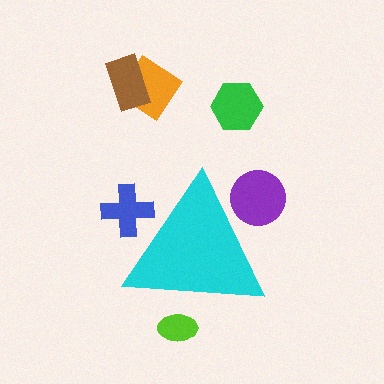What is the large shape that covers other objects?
A cyan triangle.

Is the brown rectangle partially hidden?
No, the brown rectangle is fully visible.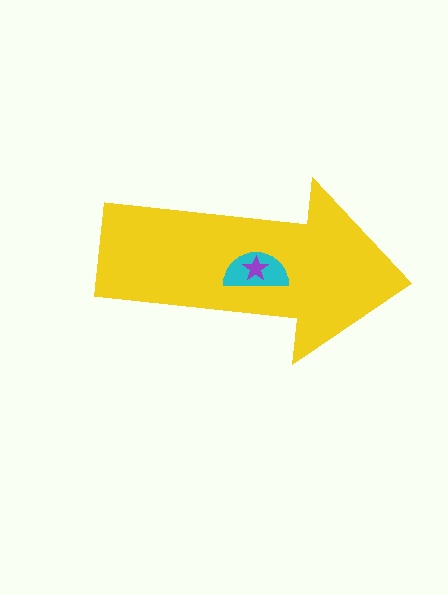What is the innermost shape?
The purple star.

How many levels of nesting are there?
3.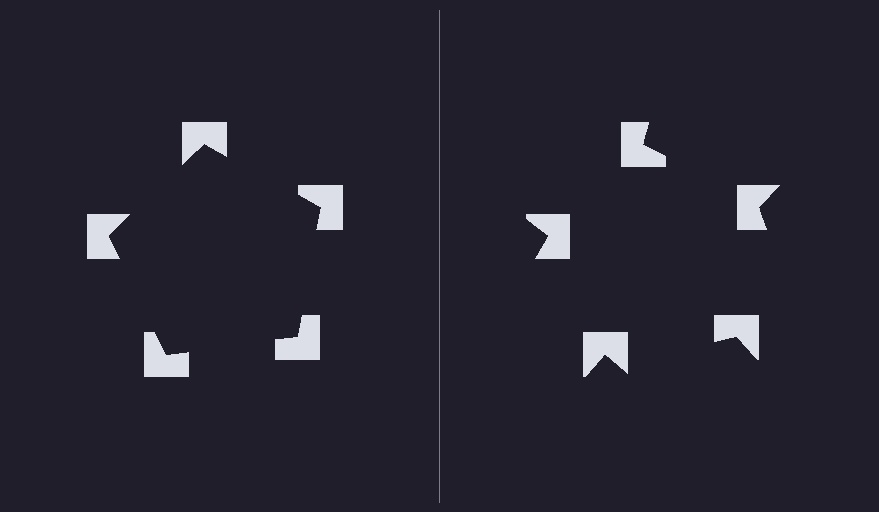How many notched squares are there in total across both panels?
10 — 5 on each side.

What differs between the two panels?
The notched squares are positioned identically on both sides; only the wedge orientations differ. On the left they align to a pentagon; on the right they are misaligned.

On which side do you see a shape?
An illusory pentagon appears on the left side. On the right side the wedge cuts are rotated, so no coherent shape forms.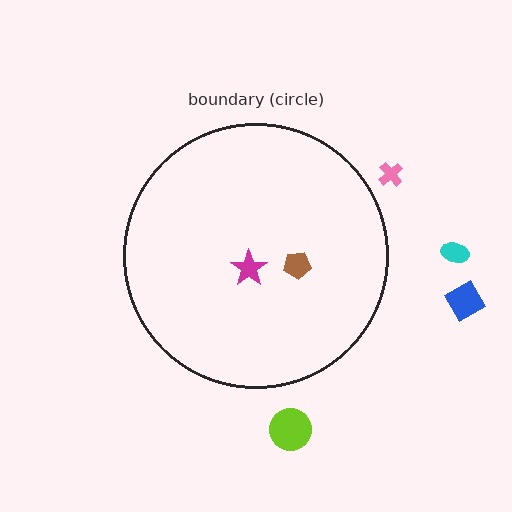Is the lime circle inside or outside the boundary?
Outside.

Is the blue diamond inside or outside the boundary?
Outside.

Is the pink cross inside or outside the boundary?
Outside.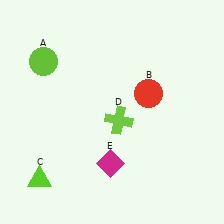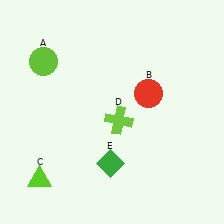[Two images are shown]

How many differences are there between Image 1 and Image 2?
There is 1 difference between the two images.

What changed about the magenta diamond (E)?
In Image 1, E is magenta. In Image 2, it changed to green.